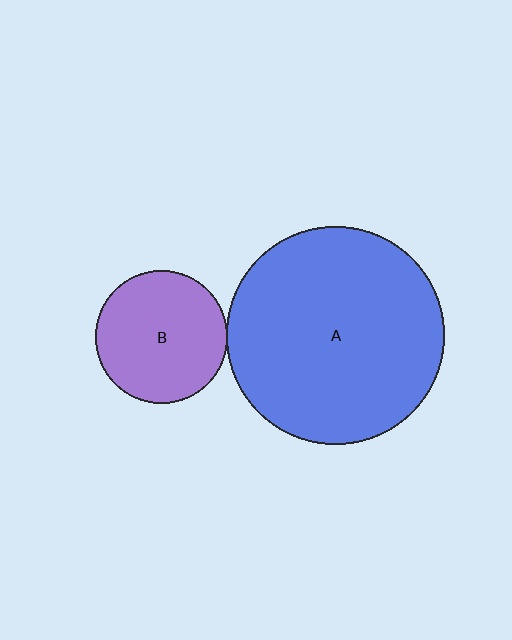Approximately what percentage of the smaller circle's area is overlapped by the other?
Approximately 5%.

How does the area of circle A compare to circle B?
Approximately 2.7 times.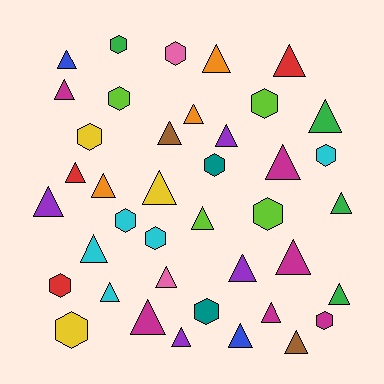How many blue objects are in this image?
There are 2 blue objects.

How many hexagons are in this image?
There are 14 hexagons.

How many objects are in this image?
There are 40 objects.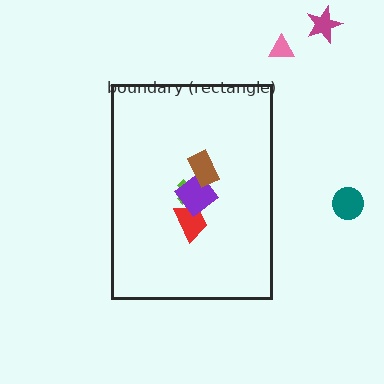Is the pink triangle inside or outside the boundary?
Outside.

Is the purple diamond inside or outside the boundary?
Inside.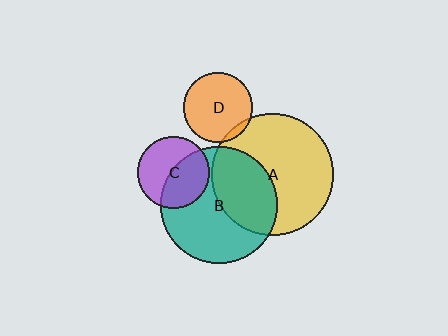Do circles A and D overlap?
Yes.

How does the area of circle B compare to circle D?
Approximately 2.8 times.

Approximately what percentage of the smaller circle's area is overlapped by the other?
Approximately 5%.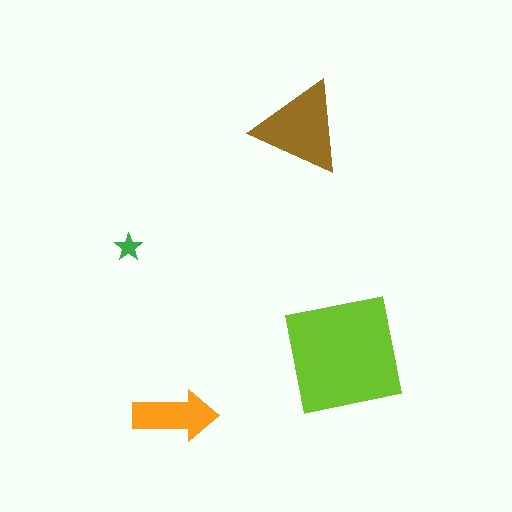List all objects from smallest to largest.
The green star, the orange arrow, the brown triangle, the lime square.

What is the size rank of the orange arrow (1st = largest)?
3rd.